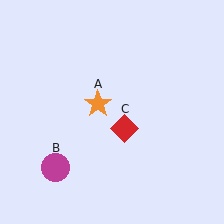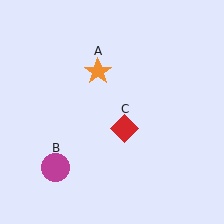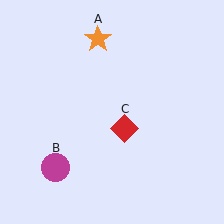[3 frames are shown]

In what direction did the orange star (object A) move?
The orange star (object A) moved up.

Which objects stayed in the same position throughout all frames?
Magenta circle (object B) and red diamond (object C) remained stationary.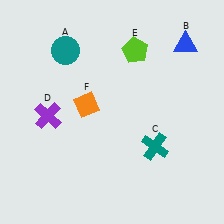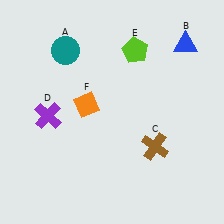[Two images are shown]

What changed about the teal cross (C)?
In Image 1, C is teal. In Image 2, it changed to brown.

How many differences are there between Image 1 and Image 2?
There is 1 difference between the two images.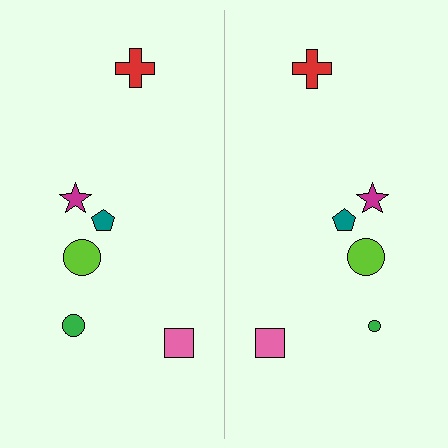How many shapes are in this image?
There are 12 shapes in this image.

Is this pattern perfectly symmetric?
No, the pattern is not perfectly symmetric. The green circle on the right side has a different size than its mirror counterpart.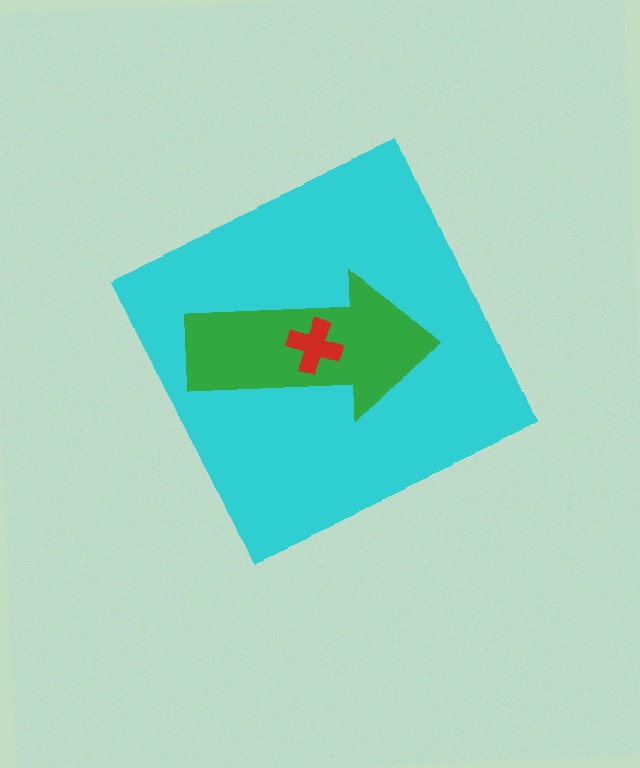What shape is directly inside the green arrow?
The red cross.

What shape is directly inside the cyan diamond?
The green arrow.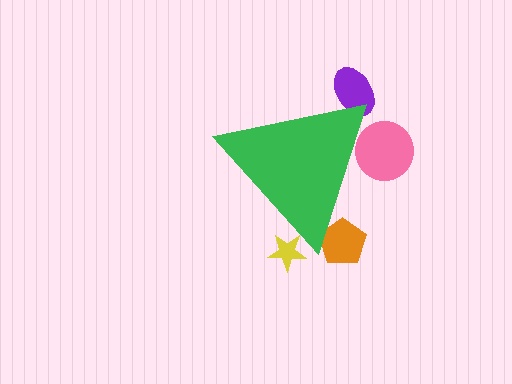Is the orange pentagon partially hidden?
Yes, the orange pentagon is partially hidden behind the green triangle.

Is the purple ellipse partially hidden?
Yes, the purple ellipse is partially hidden behind the green triangle.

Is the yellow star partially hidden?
Yes, the yellow star is partially hidden behind the green triangle.